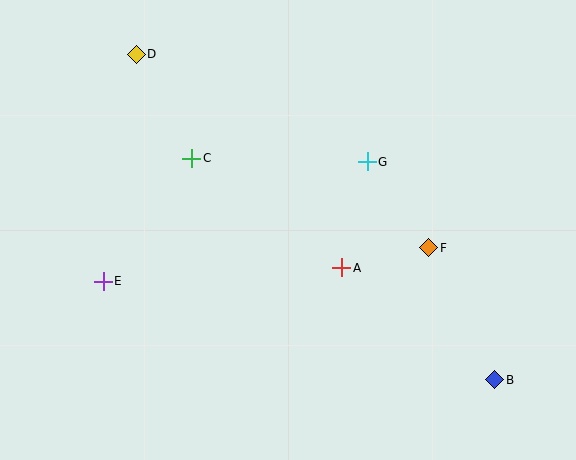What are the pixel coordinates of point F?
Point F is at (429, 248).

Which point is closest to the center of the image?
Point A at (342, 268) is closest to the center.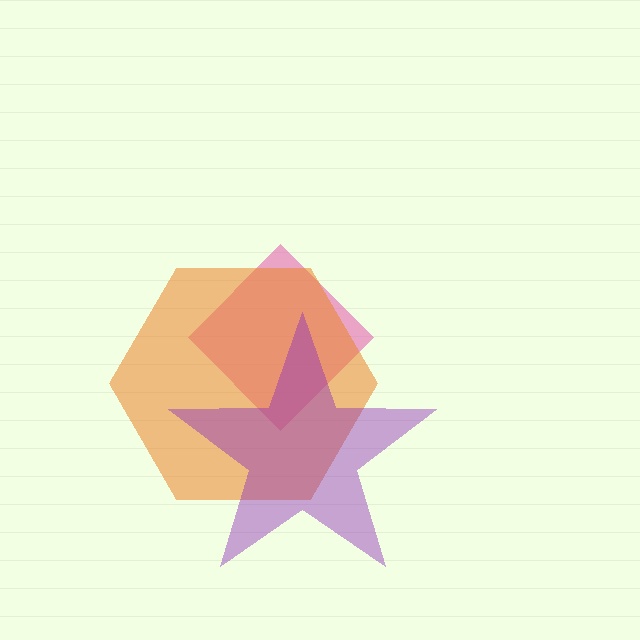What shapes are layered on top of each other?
The layered shapes are: a pink diamond, an orange hexagon, a purple star.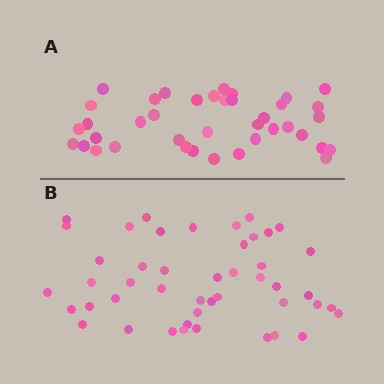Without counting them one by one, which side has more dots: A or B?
Region B (the bottom region) has more dots.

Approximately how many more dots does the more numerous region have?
Region B has roughly 8 or so more dots than region A.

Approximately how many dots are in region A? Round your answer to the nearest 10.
About 40 dots. (The exact count is 39, which rounds to 40.)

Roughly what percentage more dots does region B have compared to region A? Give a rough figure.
About 20% more.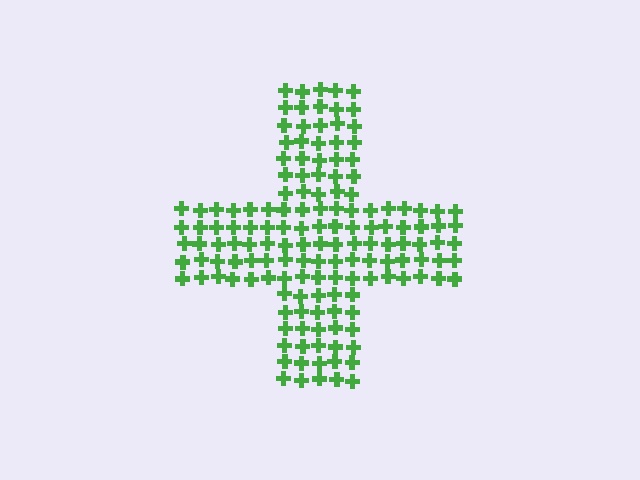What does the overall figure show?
The overall figure shows a cross.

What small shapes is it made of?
It is made of small crosses.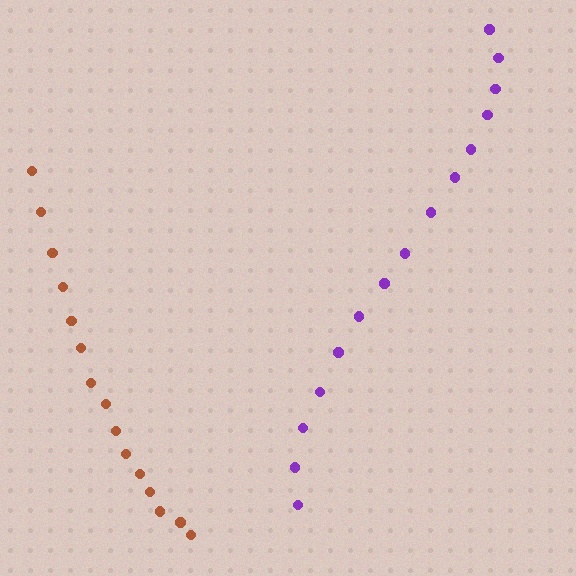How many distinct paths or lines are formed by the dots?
There are 2 distinct paths.